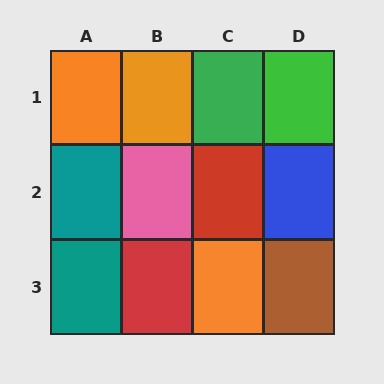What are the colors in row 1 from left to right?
Orange, orange, green, green.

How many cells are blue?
1 cell is blue.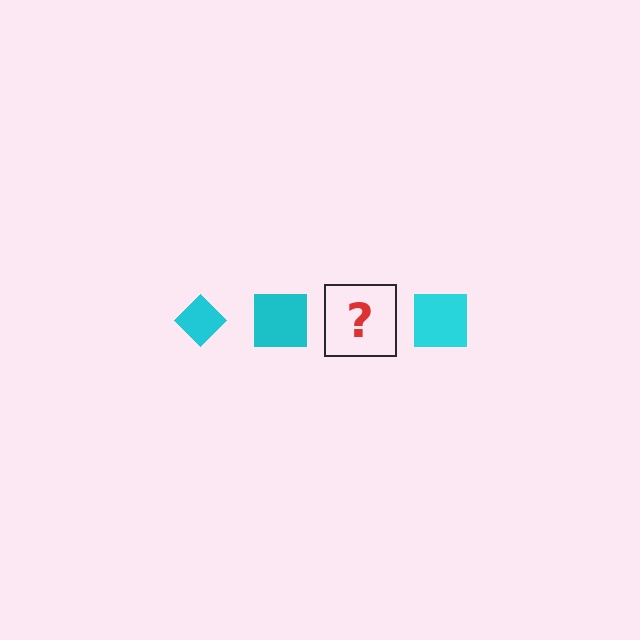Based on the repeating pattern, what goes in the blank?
The blank should be a cyan diamond.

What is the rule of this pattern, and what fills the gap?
The rule is that the pattern cycles through diamond, square shapes in cyan. The gap should be filled with a cyan diamond.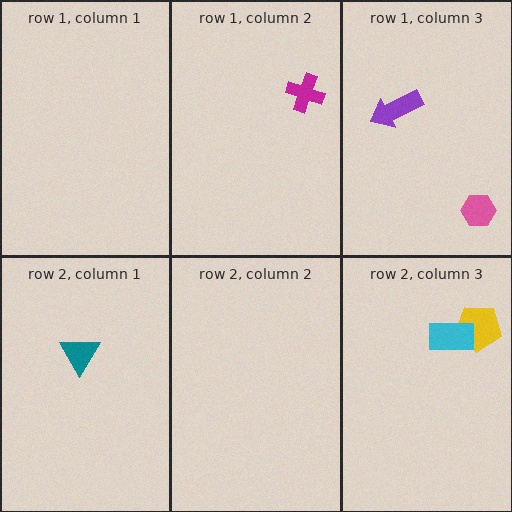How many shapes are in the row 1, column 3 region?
2.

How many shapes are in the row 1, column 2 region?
1.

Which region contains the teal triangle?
The row 2, column 1 region.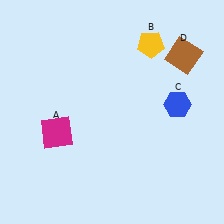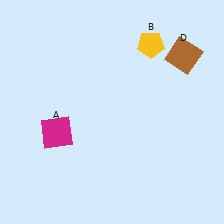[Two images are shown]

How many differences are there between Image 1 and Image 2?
There is 1 difference between the two images.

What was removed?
The blue hexagon (C) was removed in Image 2.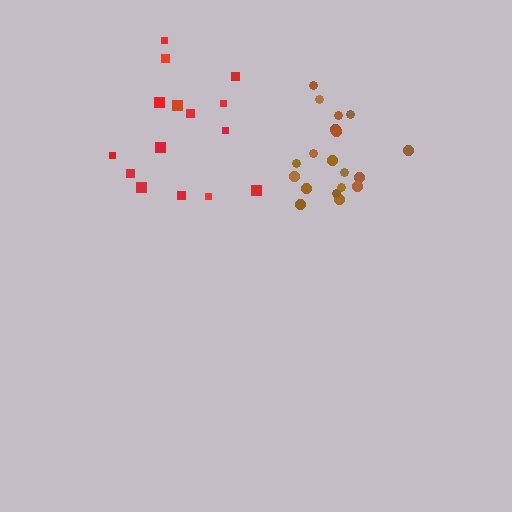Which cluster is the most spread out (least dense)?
Red.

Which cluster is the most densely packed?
Brown.